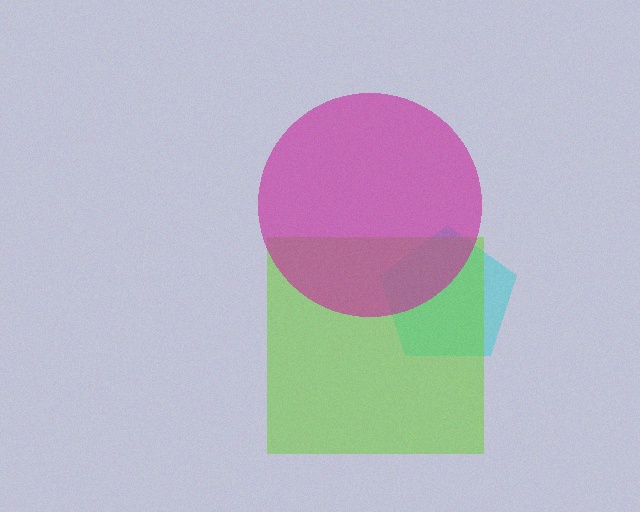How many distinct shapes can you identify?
There are 3 distinct shapes: a cyan pentagon, a lime square, a magenta circle.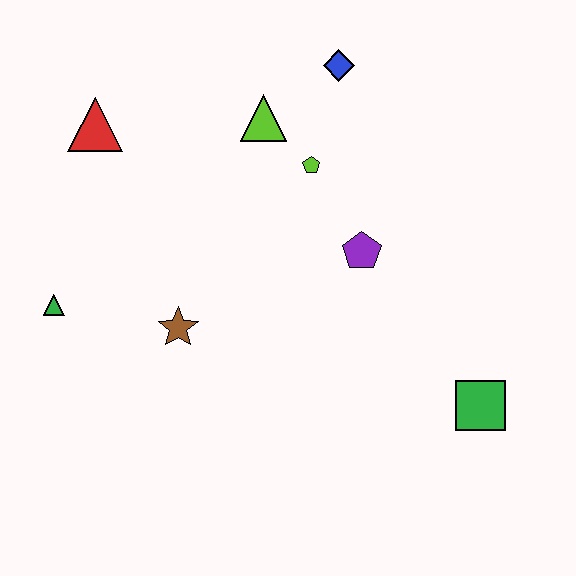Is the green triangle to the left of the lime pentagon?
Yes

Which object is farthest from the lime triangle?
The green square is farthest from the lime triangle.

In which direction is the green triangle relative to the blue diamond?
The green triangle is to the left of the blue diamond.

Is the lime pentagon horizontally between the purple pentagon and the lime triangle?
Yes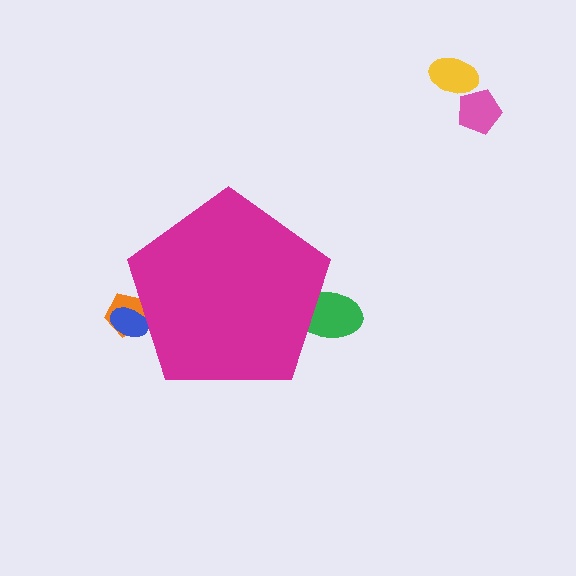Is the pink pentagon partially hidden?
No, the pink pentagon is fully visible.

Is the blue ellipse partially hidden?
Yes, the blue ellipse is partially hidden behind the magenta pentagon.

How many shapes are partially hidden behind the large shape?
3 shapes are partially hidden.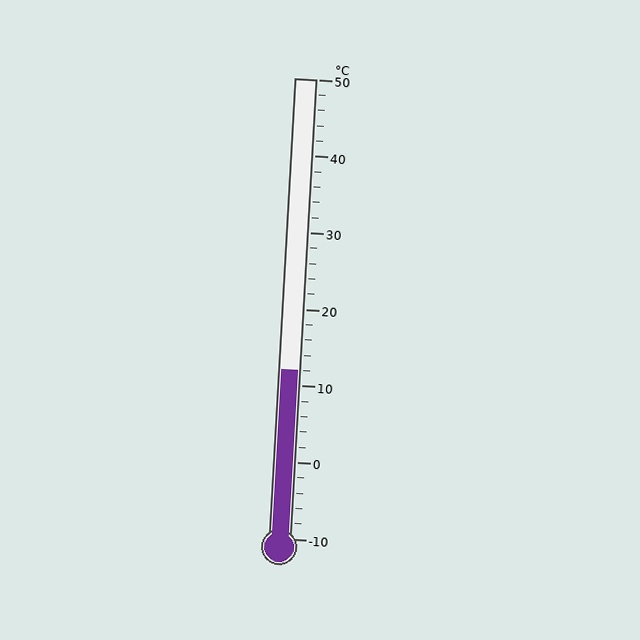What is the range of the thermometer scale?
The thermometer scale ranges from -10°C to 50°C.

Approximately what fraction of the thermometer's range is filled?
The thermometer is filled to approximately 35% of its range.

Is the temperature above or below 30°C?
The temperature is below 30°C.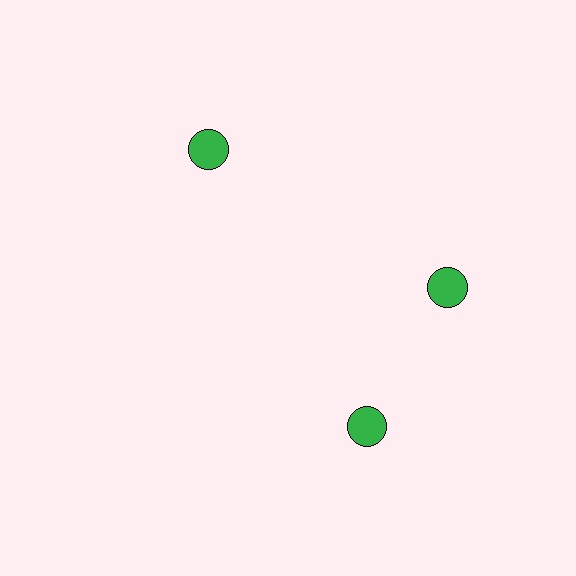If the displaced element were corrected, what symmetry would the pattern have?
It would have 3-fold rotational symmetry — the pattern would map onto itself every 120 degrees.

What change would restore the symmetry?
The symmetry would be restored by rotating it back into even spacing with its neighbors so that all 3 circles sit at equal angles and equal distance from the center.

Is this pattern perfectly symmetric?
No. The 3 green circles are arranged in a ring, but one element near the 7 o'clock position is rotated out of alignment along the ring, breaking the 3-fold rotational symmetry.